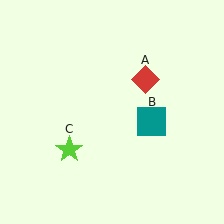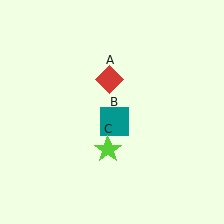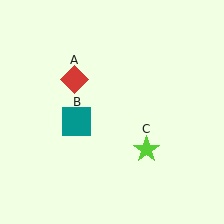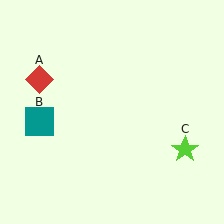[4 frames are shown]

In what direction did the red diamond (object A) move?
The red diamond (object A) moved left.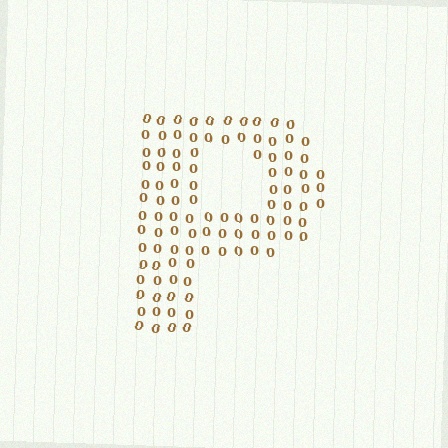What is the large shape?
The large shape is the letter P.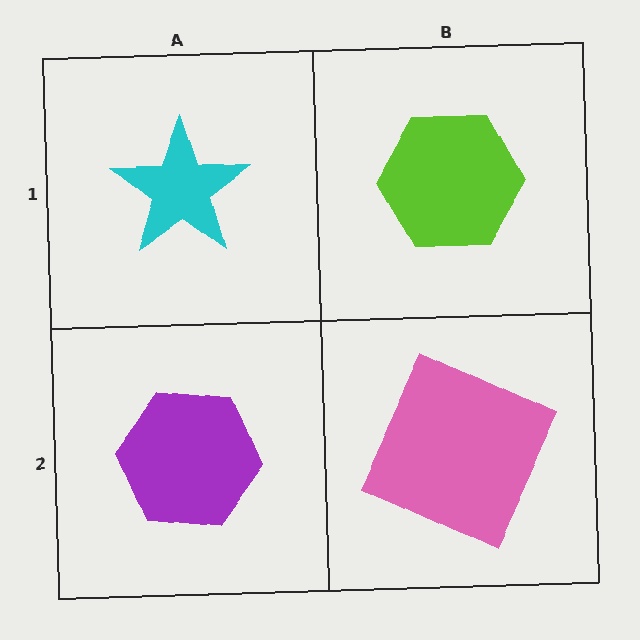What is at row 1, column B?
A lime hexagon.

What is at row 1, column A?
A cyan star.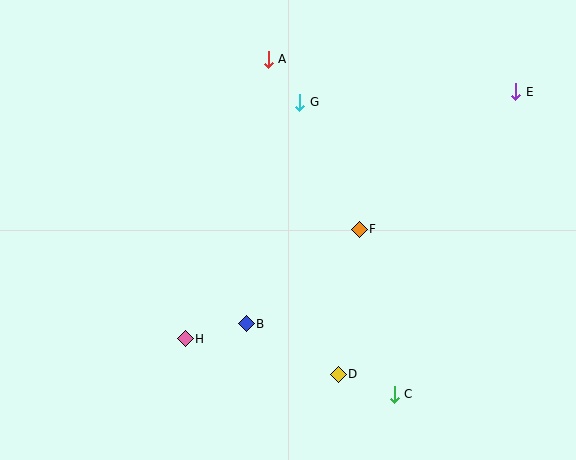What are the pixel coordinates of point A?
Point A is at (268, 59).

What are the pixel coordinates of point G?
Point G is at (300, 102).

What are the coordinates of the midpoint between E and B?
The midpoint between E and B is at (381, 208).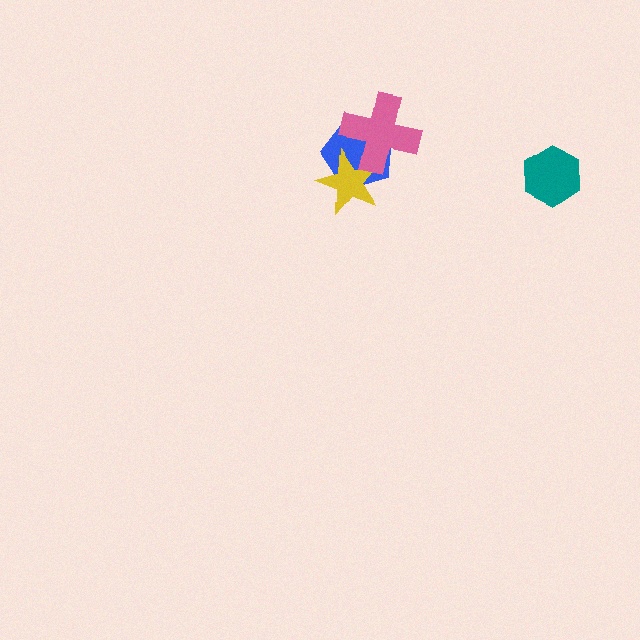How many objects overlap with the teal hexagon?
0 objects overlap with the teal hexagon.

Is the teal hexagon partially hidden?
No, no other shape covers it.